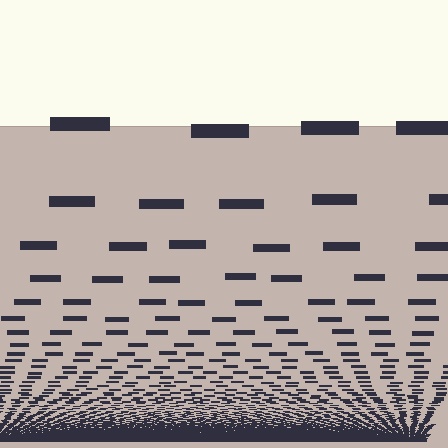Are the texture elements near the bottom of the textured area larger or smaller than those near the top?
Smaller. The gradient is inverted — elements near the bottom are smaller and denser.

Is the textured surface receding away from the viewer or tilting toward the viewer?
The surface appears to tilt toward the viewer. Texture elements get larger and sparser toward the top.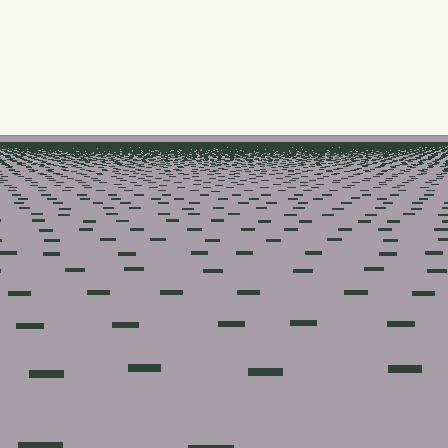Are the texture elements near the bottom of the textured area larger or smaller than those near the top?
Larger. Near the bottom, elements are closer to the viewer and appear at a bigger on-screen size.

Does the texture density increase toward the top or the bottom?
Density increases toward the top.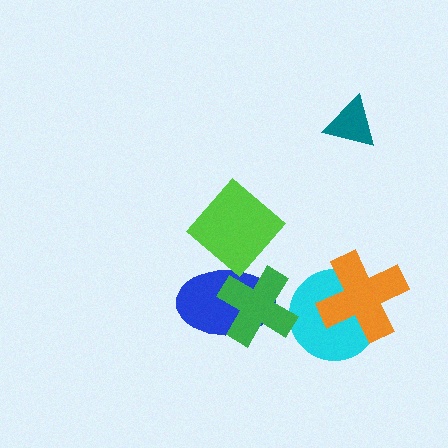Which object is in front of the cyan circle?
The orange cross is in front of the cyan circle.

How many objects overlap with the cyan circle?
1 object overlaps with the cyan circle.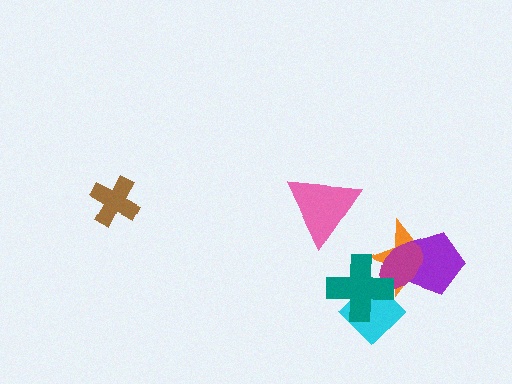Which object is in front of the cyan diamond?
The teal cross is in front of the cyan diamond.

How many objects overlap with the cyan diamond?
2 objects overlap with the cyan diamond.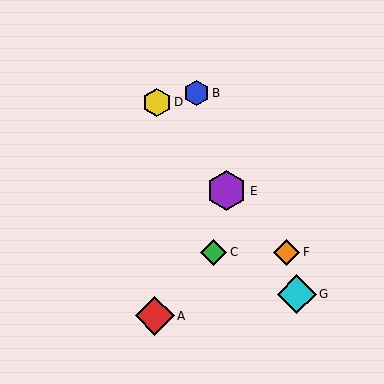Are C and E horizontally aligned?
No, C is at y≈252 and E is at y≈191.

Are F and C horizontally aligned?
Yes, both are at y≈252.